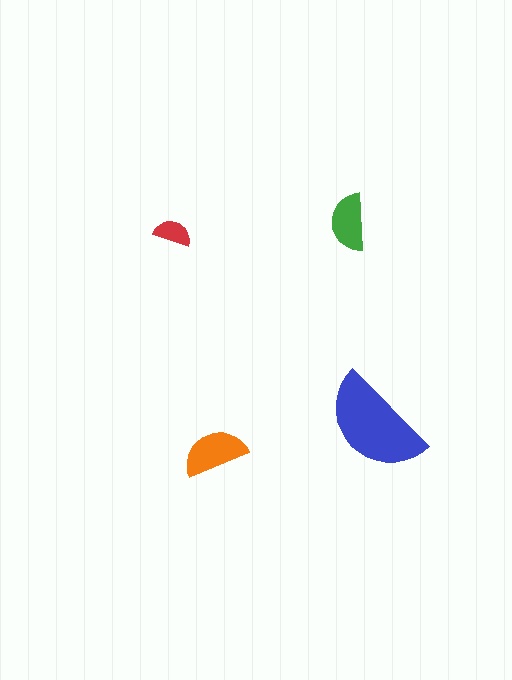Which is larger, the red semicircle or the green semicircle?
The green one.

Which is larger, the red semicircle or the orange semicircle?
The orange one.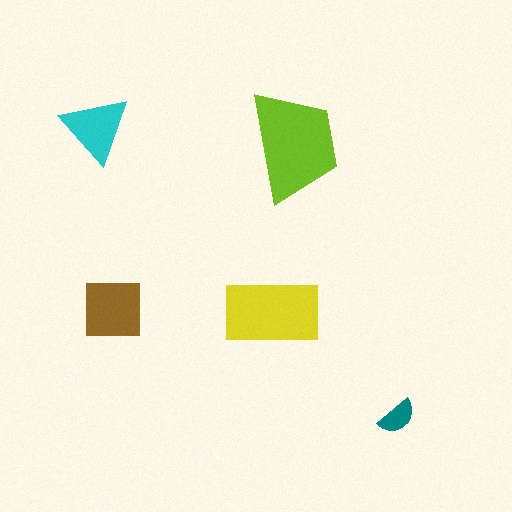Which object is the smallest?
The teal semicircle.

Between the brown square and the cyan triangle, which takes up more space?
The brown square.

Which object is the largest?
The lime trapezoid.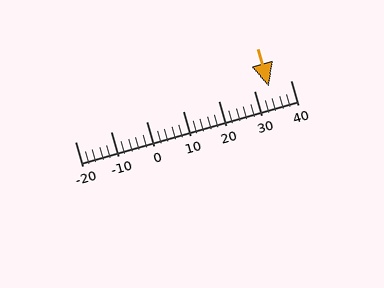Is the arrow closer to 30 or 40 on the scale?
The arrow is closer to 30.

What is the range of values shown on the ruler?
The ruler shows values from -20 to 40.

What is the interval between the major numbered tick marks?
The major tick marks are spaced 10 units apart.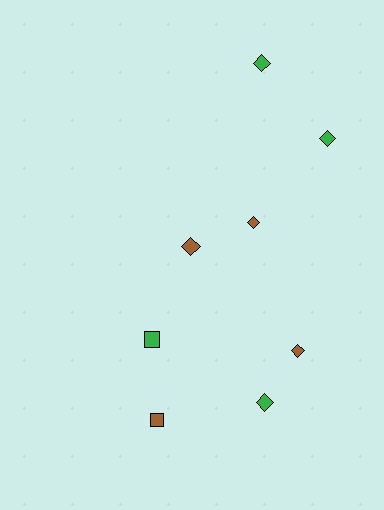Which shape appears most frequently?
Diamond, with 6 objects.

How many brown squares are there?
There is 1 brown square.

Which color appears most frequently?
Green, with 4 objects.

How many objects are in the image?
There are 8 objects.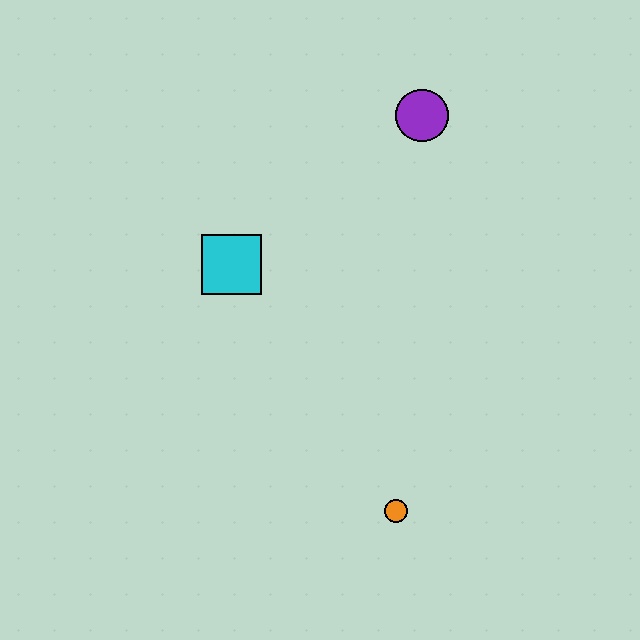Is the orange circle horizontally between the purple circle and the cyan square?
Yes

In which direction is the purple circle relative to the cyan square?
The purple circle is to the right of the cyan square.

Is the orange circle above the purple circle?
No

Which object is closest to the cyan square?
The purple circle is closest to the cyan square.